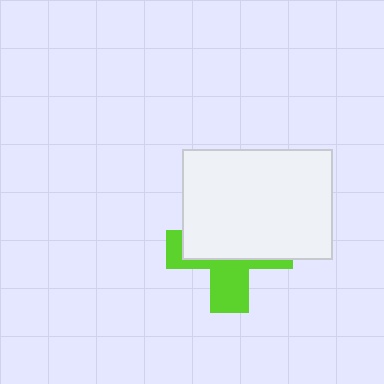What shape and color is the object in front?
The object in front is a white rectangle.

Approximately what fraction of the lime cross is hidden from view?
Roughly 59% of the lime cross is hidden behind the white rectangle.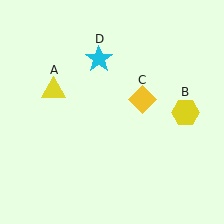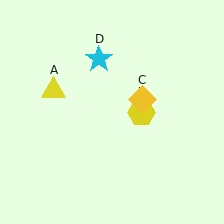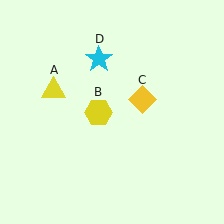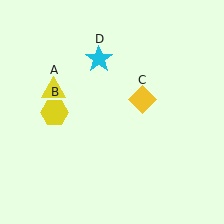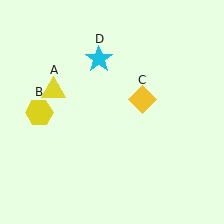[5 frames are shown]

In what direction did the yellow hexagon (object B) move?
The yellow hexagon (object B) moved left.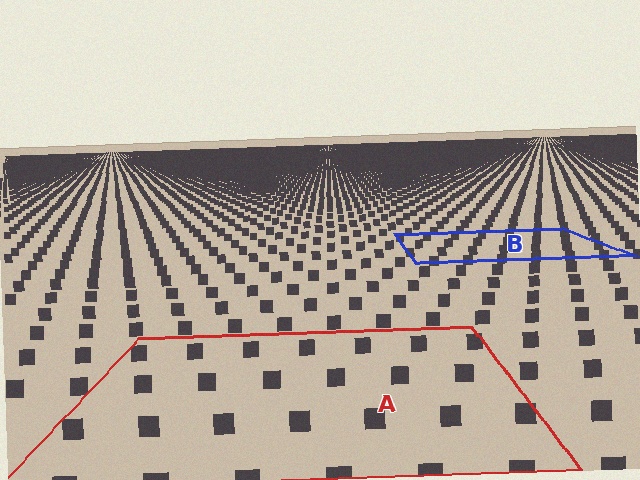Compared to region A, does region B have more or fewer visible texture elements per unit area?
Region B has more texture elements per unit area — they are packed more densely because it is farther away.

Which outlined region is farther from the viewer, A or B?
Region B is farther from the viewer — the texture elements inside it appear smaller and more densely packed.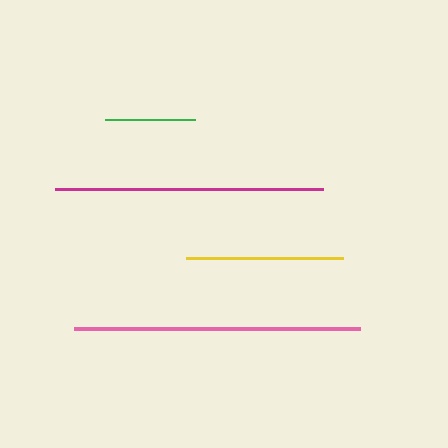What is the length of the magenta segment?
The magenta segment is approximately 268 pixels long.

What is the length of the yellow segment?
The yellow segment is approximately 157 pixels long.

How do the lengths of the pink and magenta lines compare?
The pink and magenta lines are approximately the same length.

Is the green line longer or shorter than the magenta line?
The magenta line is longer than the green line.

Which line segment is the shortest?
The green line is the shortest at approximately 90 pixels.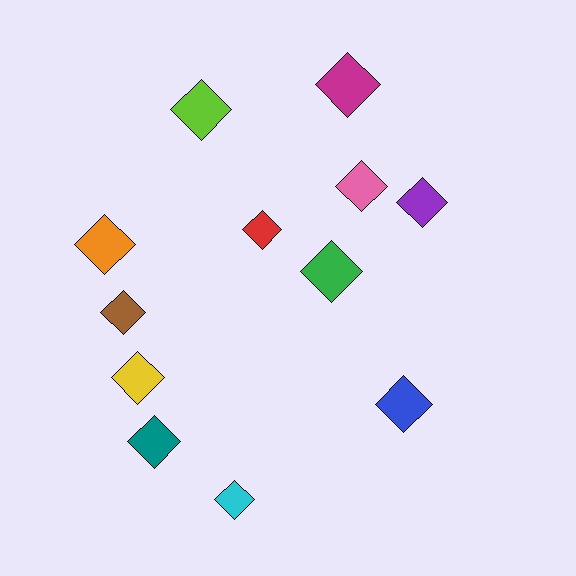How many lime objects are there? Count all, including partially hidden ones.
There is 1 lime object.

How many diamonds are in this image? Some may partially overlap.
There are 12 diamonds.